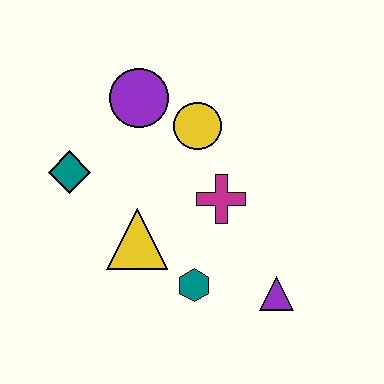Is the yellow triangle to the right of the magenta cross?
No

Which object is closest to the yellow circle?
The purple circle is closest to the yellow circle.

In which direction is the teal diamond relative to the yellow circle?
The teal diamond is to the left of the yellow circle.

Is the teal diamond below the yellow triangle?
No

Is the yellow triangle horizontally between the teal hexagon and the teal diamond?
Yes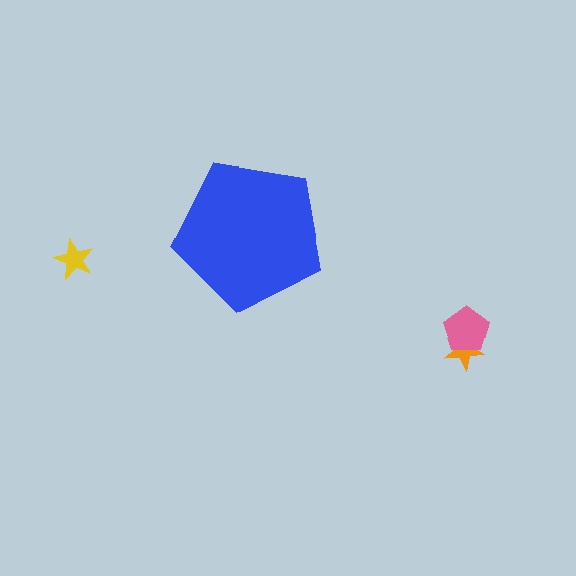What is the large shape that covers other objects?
A blue pentagon.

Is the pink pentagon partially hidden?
No, the pink pentagon is fully visible.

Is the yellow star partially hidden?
No, the yellow star is fully visible.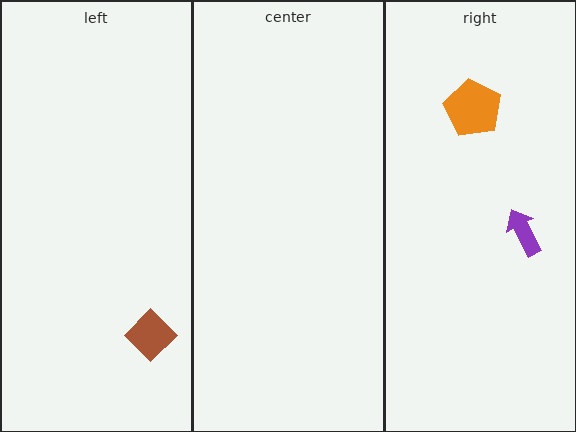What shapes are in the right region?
The orange pentagon, the purple arrow.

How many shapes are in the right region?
2.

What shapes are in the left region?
The brown diamond.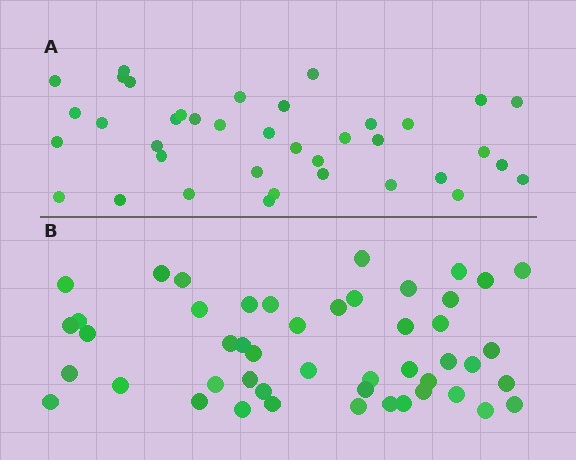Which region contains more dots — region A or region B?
Region B (the bottom region) has more dots.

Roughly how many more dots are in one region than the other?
Region B has roughly 10 or so more dots than region A.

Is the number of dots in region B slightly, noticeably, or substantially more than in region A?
Region B has noticeably more, but not dramatically so. The ratio is roughly 1.3 to 1.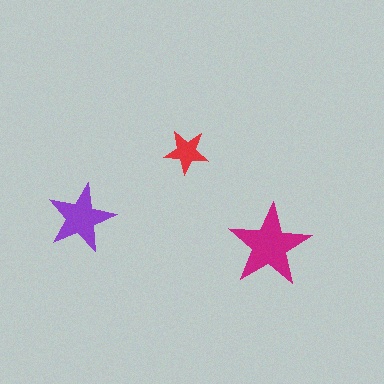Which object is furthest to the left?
The purple star is leftmost.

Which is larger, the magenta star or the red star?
The magenta one.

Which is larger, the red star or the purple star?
The purple one.